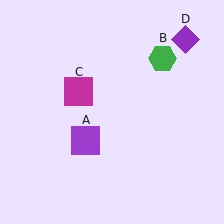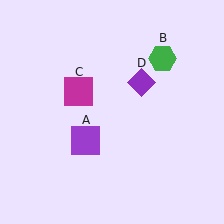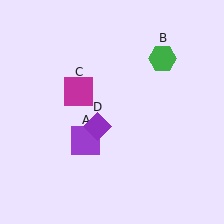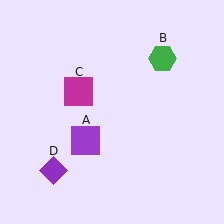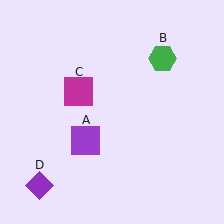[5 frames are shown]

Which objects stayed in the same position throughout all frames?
Purple square (object A) and green hexagon (object B) and magenta square (object C) remained stationary.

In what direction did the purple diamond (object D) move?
The purple diamond (object D) moved down and to the left.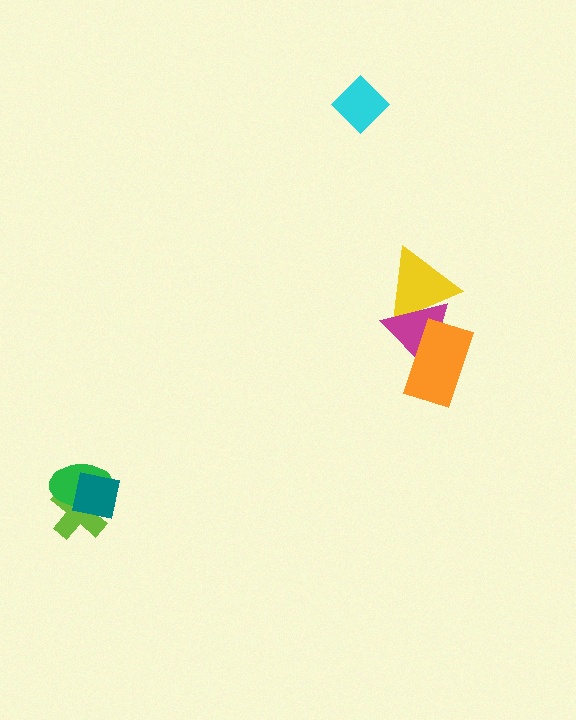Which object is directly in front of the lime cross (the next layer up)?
The green ellipse is directly in front of the lime cross.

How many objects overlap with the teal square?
2 objects overlap with the teal square.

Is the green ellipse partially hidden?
Yes, it is partially covered by another shape.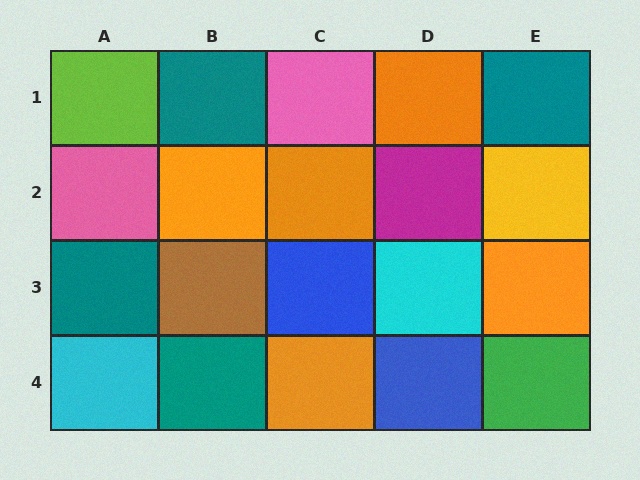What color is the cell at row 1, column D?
Orange.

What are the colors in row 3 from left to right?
Teal, brown, blue, cyan, orange.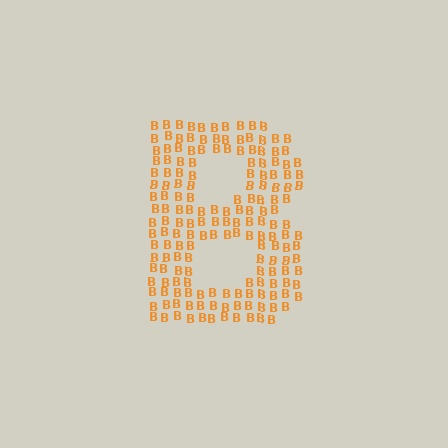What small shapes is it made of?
It is made of small letter B's.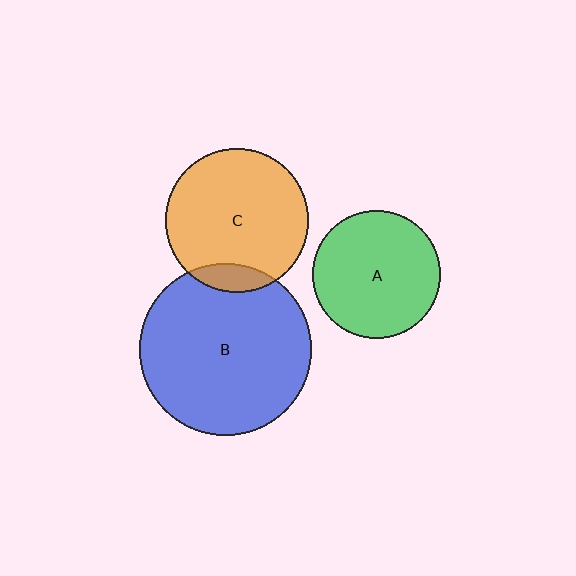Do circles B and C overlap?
Yes.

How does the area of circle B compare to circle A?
Approximately 1.8 times.